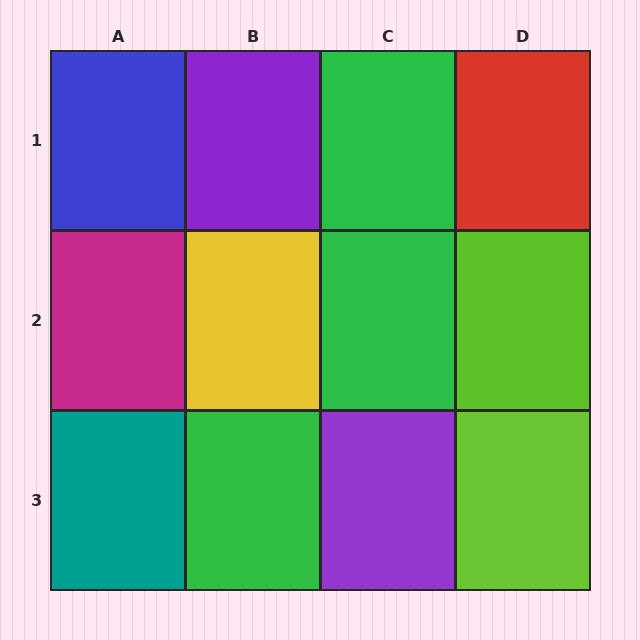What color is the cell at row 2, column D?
Lime.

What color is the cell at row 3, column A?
Teal.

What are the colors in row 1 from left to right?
Blue, purple, green, red.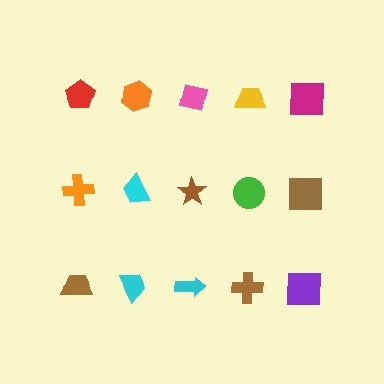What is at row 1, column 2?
An orange hexagon.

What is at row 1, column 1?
A red pentagon.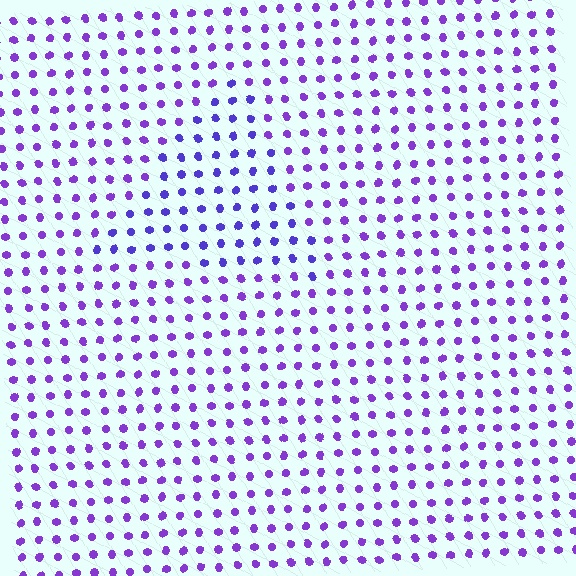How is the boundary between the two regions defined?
The boundary is defined purely by a slight shift in hue (about 22 degrees). Spacing, size, and orientation are identical on both sides.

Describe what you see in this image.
The image is filled with small purple elements in a uniform arrangement. A triangle-shaped region is visible where the elements are tinted to a slightly different hue, forming a subtle color boundary.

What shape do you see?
I see a triangle.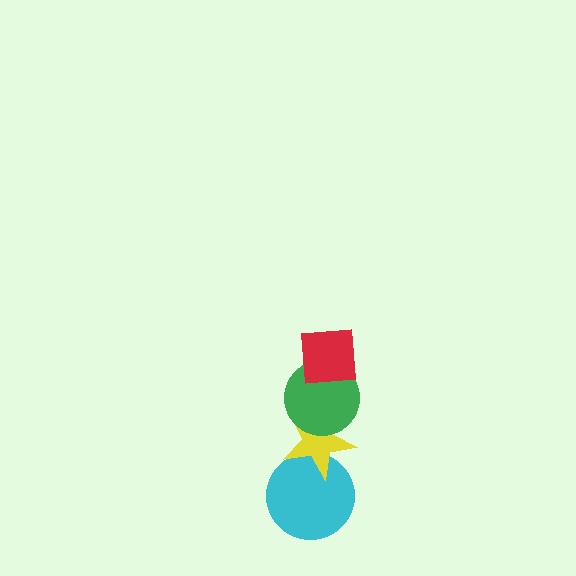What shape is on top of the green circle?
The red square is on top of the green circle.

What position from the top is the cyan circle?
The cyan circle is 4th from the top.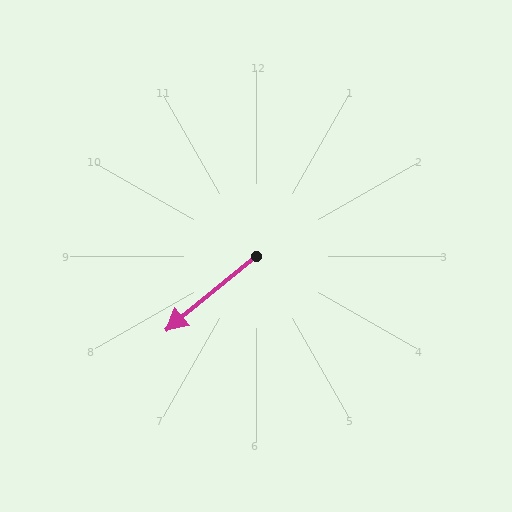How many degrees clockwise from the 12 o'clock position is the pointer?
Approximately 231 degrees.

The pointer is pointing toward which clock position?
Roughly 8 o'clock.